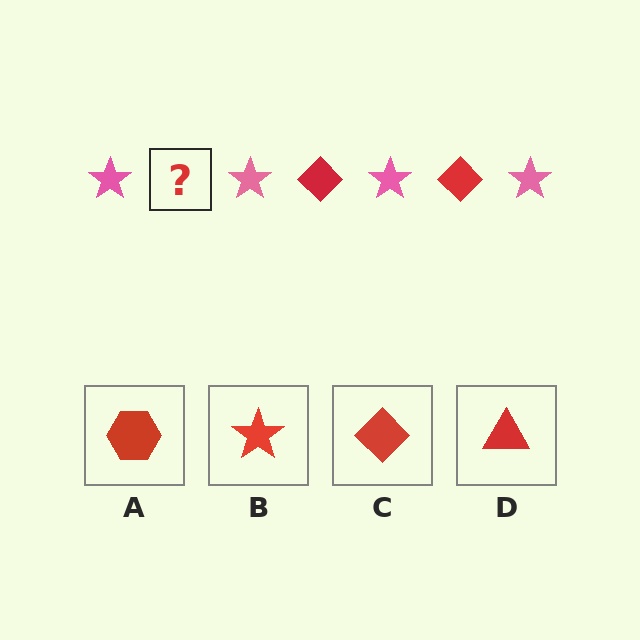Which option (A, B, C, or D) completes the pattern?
C.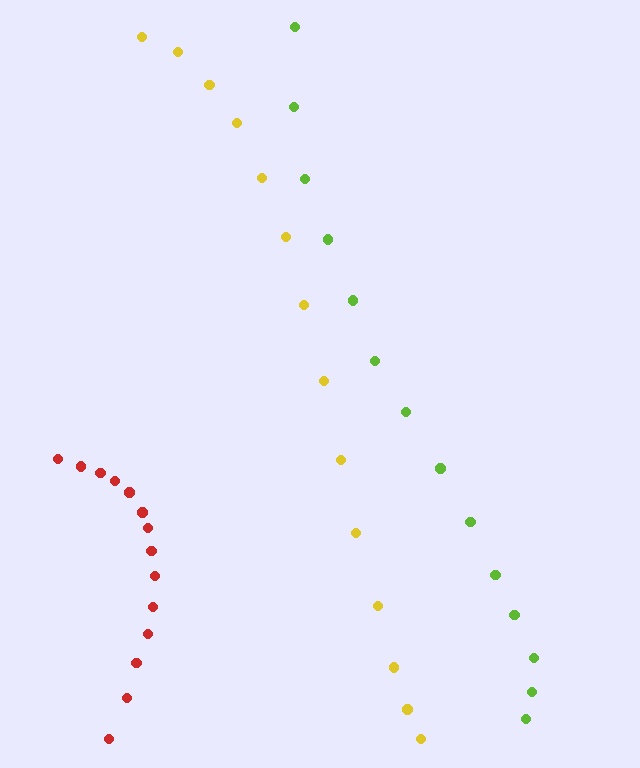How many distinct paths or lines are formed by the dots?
There are 3 distinct paths.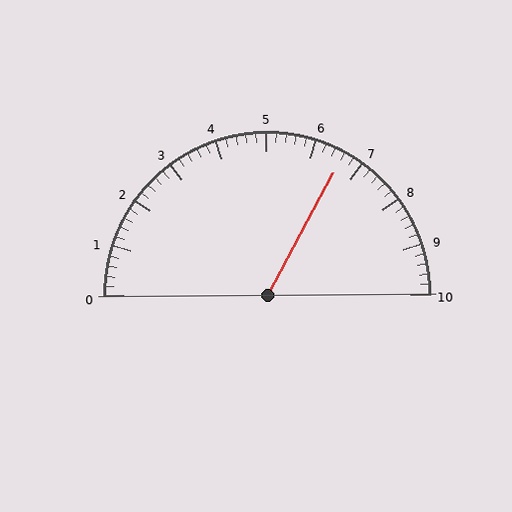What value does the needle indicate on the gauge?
The needle indicates approximately 6.6.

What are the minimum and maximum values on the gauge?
The gauge ranges from 0 to 10.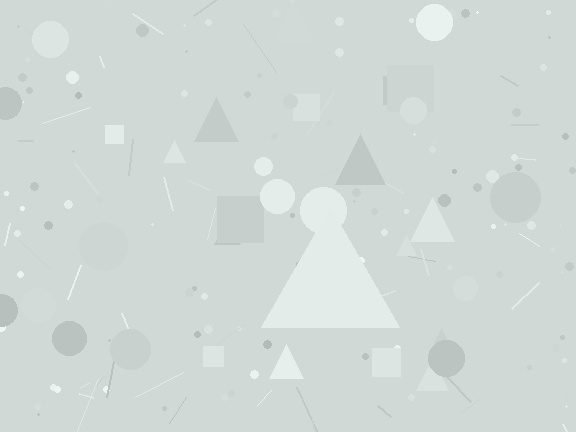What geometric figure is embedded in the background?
A triangle is embedded in the background.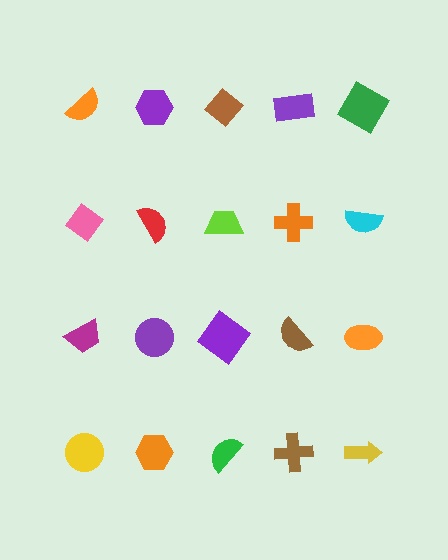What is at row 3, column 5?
An orange ellipse.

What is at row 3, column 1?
A magenta trapezoid.